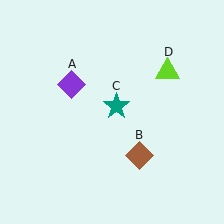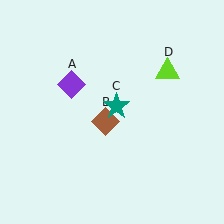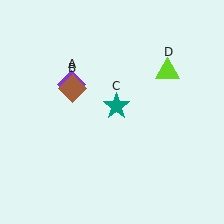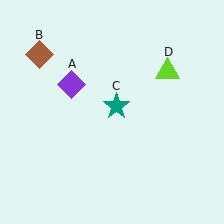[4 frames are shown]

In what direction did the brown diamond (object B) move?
The brown diamond (object B) moved up and to the left.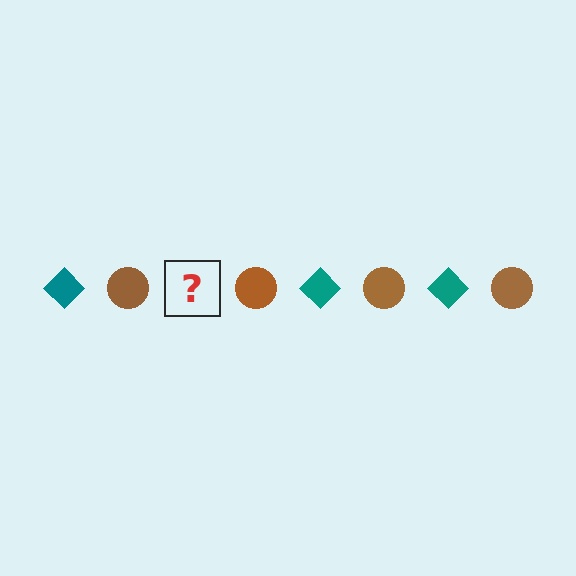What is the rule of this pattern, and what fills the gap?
The rule is that the pattern alternates between teal diamond and brown circle. The gap should be filled with a teal diamond.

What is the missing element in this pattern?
The missing element is a teal diamond.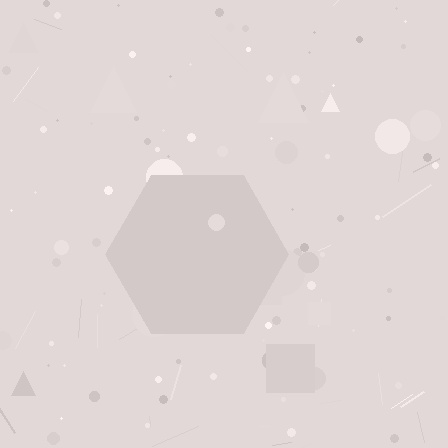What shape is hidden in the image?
A hexagon is hidden in the image.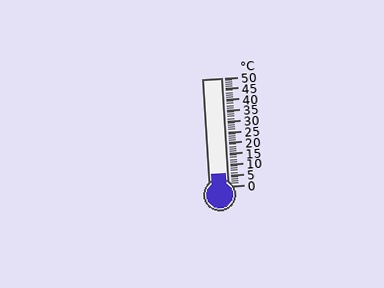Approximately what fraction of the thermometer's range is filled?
The thermometer is filled to approximately 10% of its range.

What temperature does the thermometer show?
The thermometer shows approximately 6°C.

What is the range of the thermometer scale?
The thermometer scale ranges from 0°C to 50°C.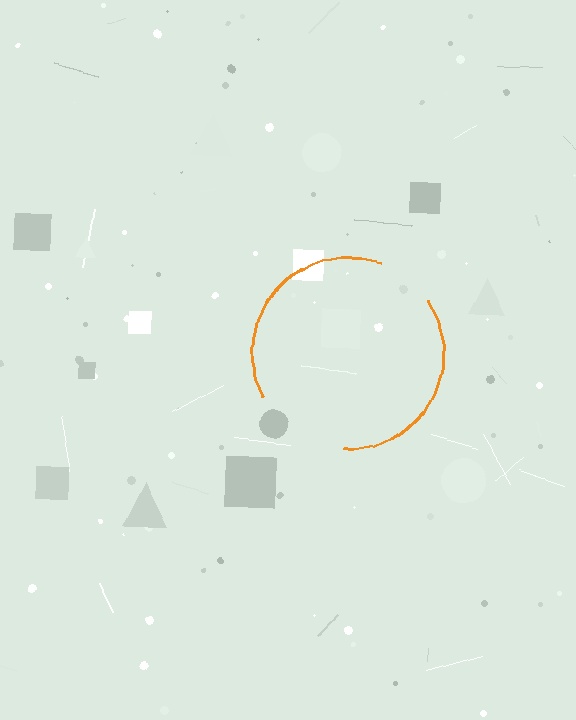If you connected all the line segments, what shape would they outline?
They would outline a circle.